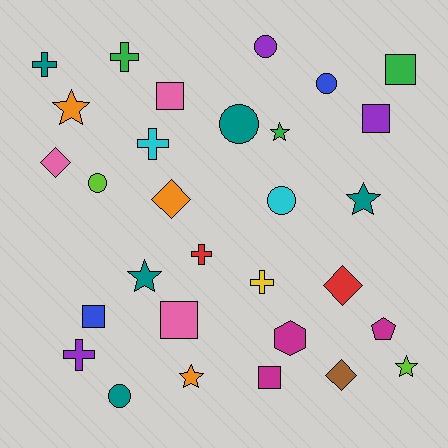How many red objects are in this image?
There are 2 red objects.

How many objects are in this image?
There are 30 objects.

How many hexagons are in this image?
There is 1 hexagon.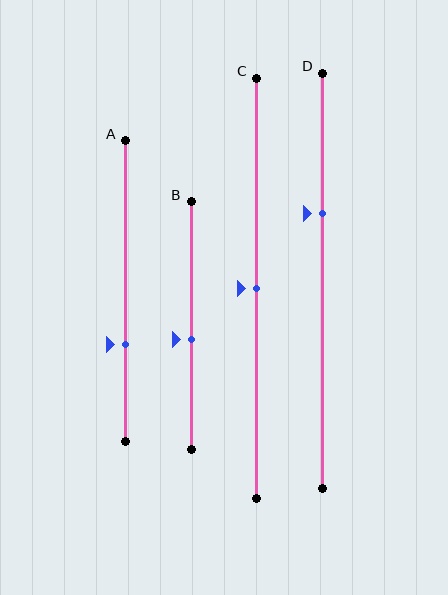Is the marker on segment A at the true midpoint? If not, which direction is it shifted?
No, the marker on segment A is shifted downward by about 18% of the segment length.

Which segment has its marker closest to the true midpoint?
Segment C has its marker closest to the true midpoint.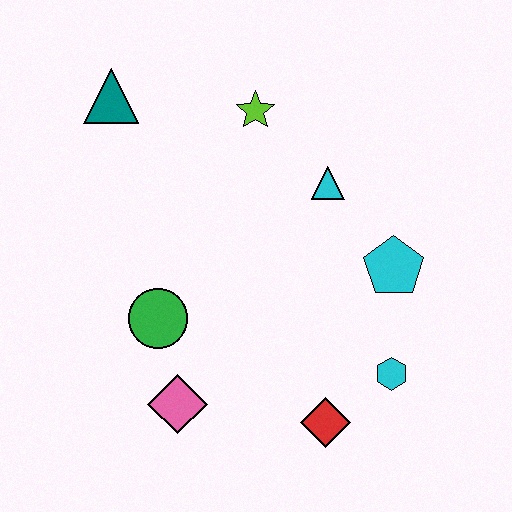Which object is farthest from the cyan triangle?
The pink diamond is farthest from the cyan triangle.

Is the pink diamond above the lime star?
No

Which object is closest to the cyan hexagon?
The red diamond is closest to the cyan hexagon.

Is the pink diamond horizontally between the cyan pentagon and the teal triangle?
Yes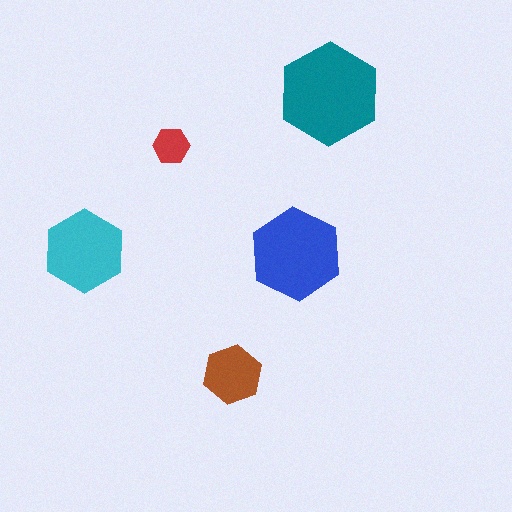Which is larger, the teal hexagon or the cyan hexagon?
The teal one.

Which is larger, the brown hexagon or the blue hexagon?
The blue one.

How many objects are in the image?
There are 5 objects in the image.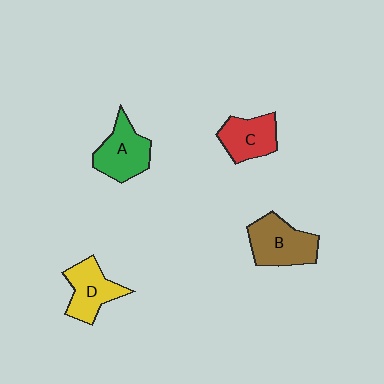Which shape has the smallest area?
Shape C (red).